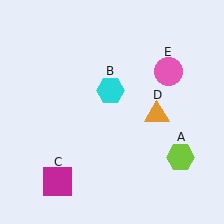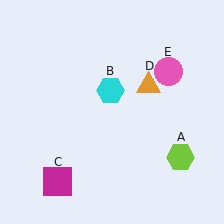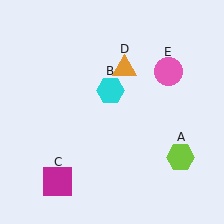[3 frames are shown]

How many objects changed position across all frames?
1 object changed position: orange triangle (object D).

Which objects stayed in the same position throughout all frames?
Lime hexagon (object A) and cyan hexagon (object B) and magenta square (object C) and pink circle (object E) remained stationary.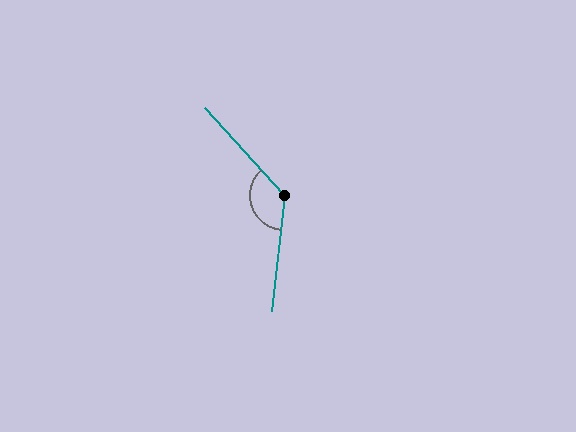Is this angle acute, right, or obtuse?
It is obtuse.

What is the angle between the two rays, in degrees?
Approximately 131 degrees.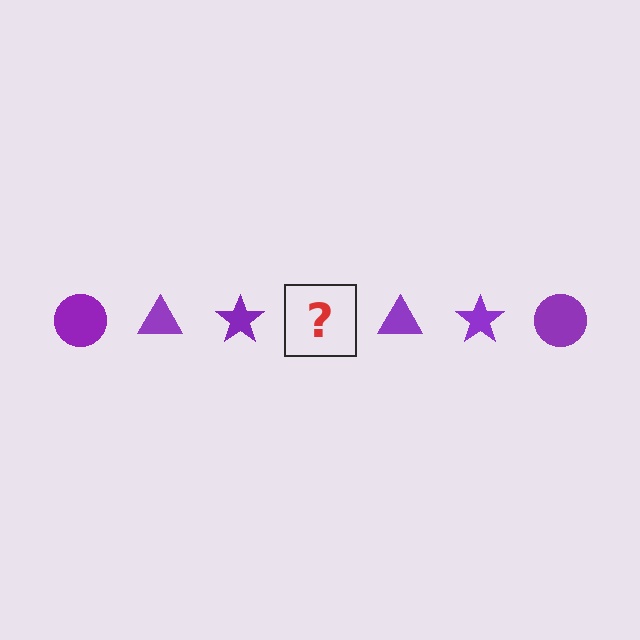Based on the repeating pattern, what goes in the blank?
The blank should be a purple circle.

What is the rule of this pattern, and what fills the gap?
The rule is that the pattern cycles through circle, triangle, star shapes in purple. The gap should be filled with a purple circle.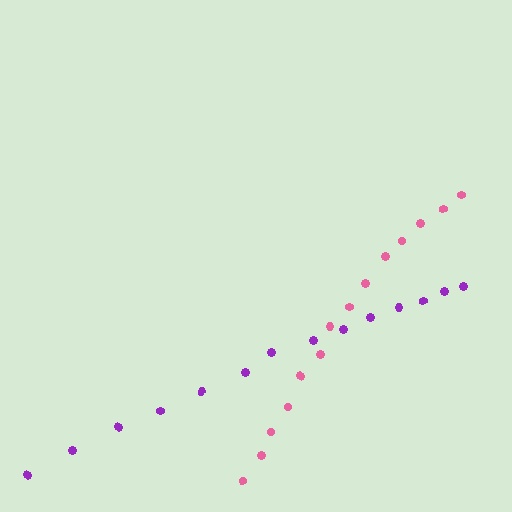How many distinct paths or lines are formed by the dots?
There are 2 distinct paths.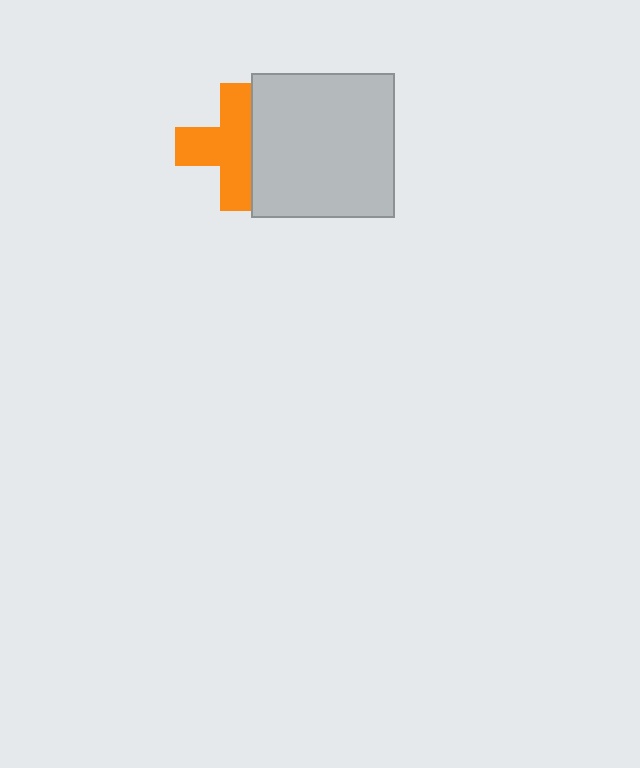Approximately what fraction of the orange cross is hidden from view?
Roughly 32% of the orange cross is hidden behind the light gray square.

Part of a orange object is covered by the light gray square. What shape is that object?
It is a cross.